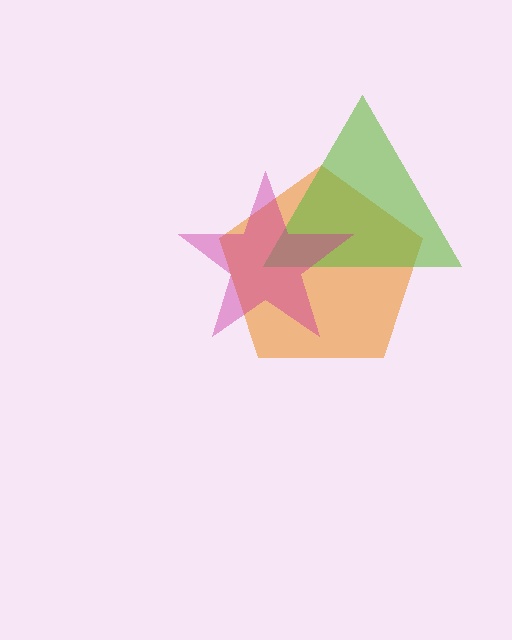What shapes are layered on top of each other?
The layered shapes are: an orange pentagon, a lime triangle, a magenta star.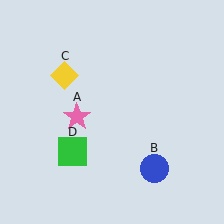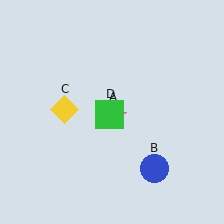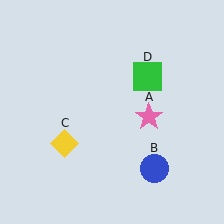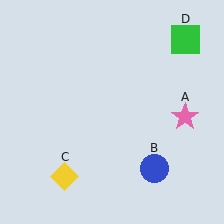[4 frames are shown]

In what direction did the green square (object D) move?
The green square (object D) moved up and to the right.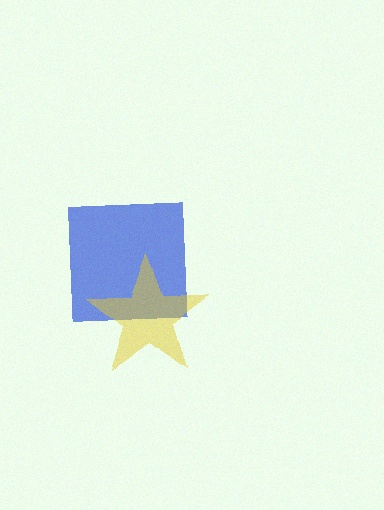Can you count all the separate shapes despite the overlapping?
Yes, there are 2 separate shapes.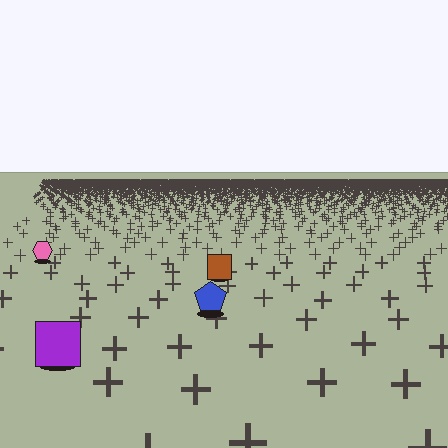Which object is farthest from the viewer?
The pink hexagon is farthest from the viewer. It appears smaller and the ground texture around it is denser.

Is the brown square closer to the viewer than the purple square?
No. The purple square is closer — you can tell from the texture gradient: the ground texture is coarser near it.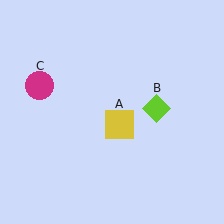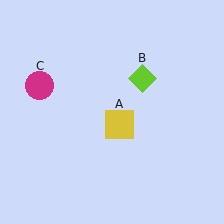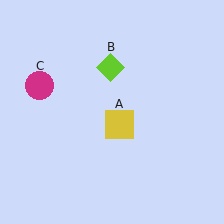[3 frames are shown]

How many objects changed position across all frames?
1 object changed position: lime diamond (object B).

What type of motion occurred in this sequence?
The lime diamond (object B) rotated counterclockwise around the center of the scene.